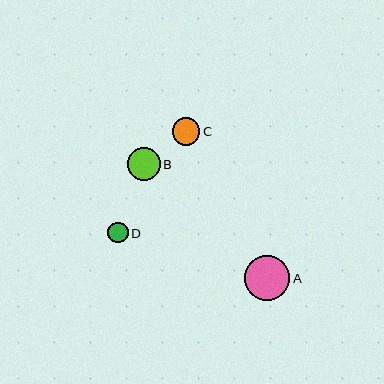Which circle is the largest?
Circle A is the largest with a size of approximately 45 pixels.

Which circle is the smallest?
Circle D is the smallest with a size of approximately 20 pixels.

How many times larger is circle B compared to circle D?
Circle B is approximately 1.6 times the size of circle D.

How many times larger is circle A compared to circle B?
Circle A is approximately 1.4 times the size of circle B.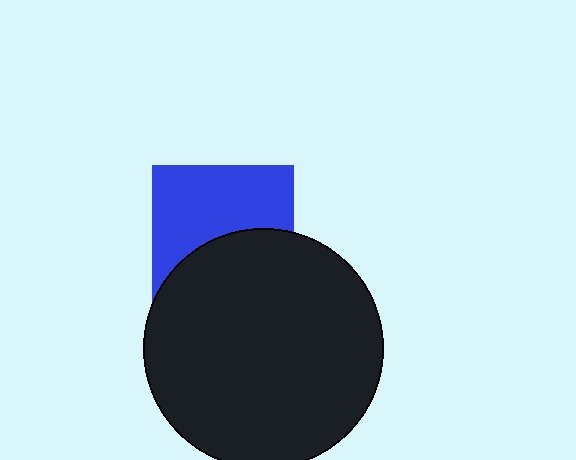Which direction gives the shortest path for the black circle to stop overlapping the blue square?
Moving down gives the shortest separation.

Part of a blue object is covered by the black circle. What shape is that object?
It is a square.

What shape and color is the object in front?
The object in front is a black circle.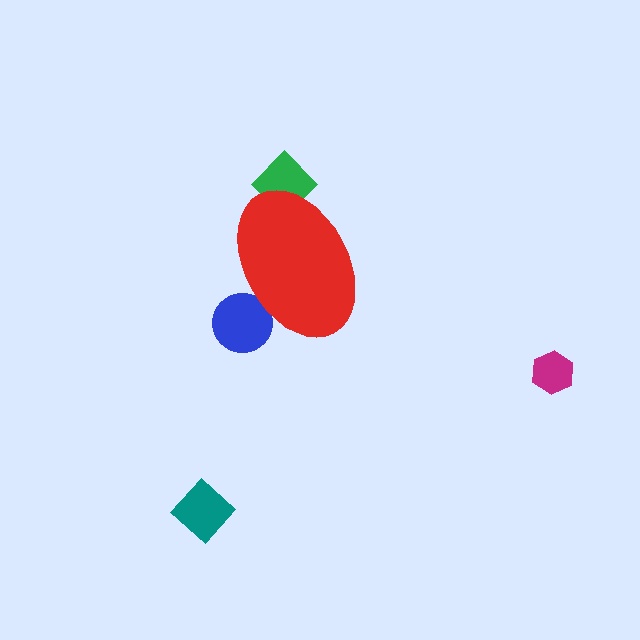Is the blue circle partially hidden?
Yes, the blue circle is partially hidden behind the red ellipse.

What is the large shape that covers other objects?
A red ellipse.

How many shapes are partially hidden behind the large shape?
2 shapes are partially hidden.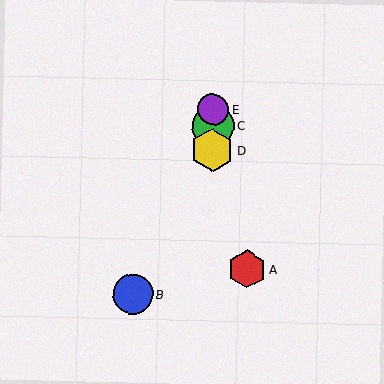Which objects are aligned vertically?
Objects C, D, E are aligned vertically.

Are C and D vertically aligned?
Yes, both are at x≈213.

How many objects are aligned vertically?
3 objects (C, D, E) are aligned vertically.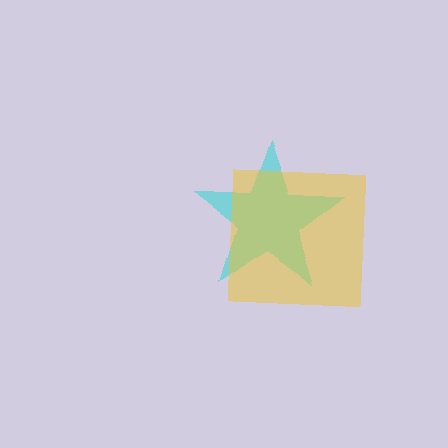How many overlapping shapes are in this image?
There are 2 overlapping shapes in the image.